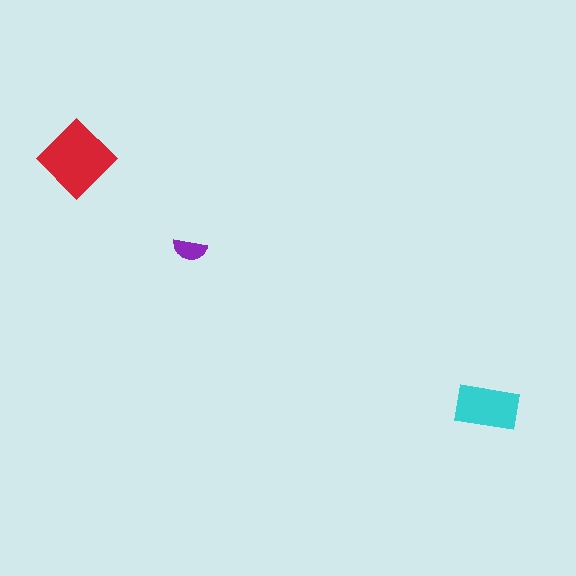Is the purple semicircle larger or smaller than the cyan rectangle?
Smaller.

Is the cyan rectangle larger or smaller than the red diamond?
Smaller.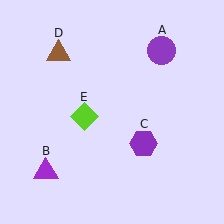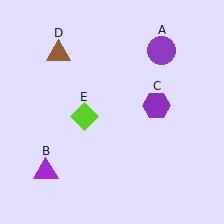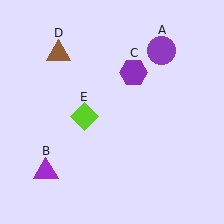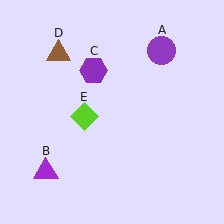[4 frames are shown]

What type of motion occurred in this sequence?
The purple hexagon (object C) rotated counterclockwise around the center of the scene.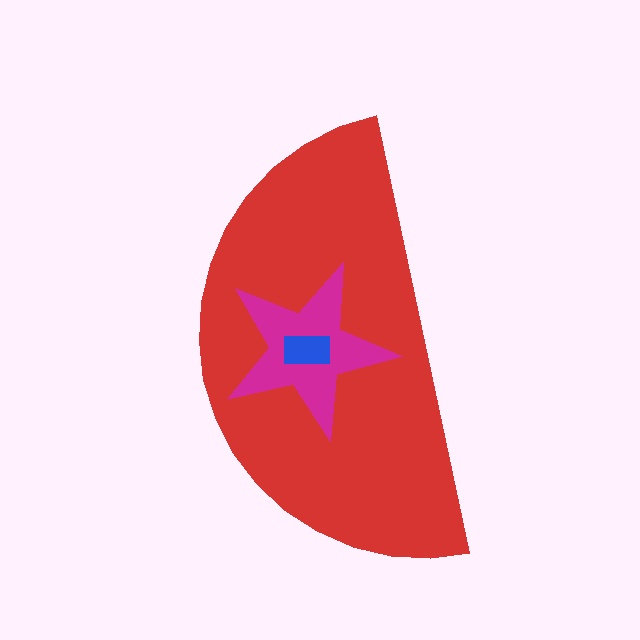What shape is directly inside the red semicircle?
The magenta star.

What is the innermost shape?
The blue rectangle.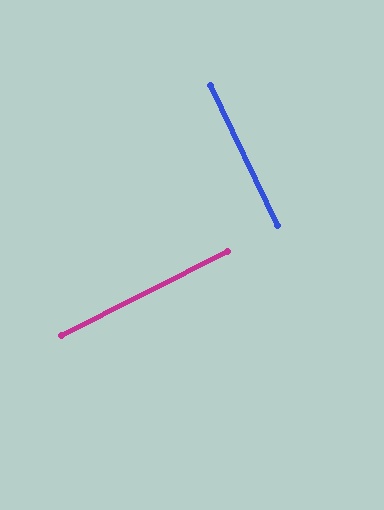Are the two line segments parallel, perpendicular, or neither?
Perpendicular — they meet at approximately 89°.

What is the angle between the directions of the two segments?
Approximately 89 degrees.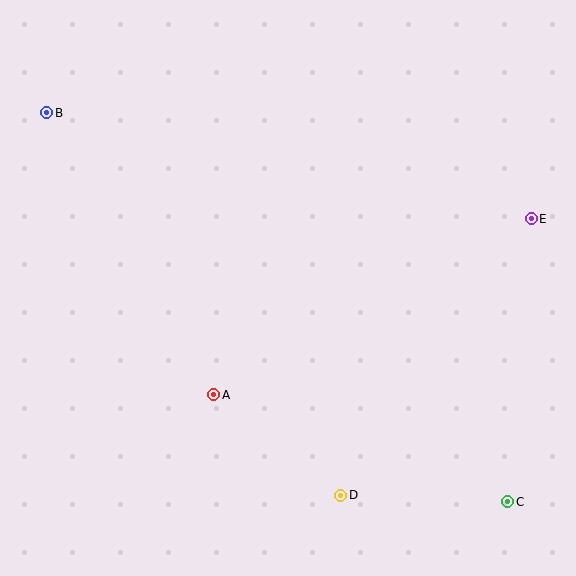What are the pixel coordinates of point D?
Point D is at (341, 495).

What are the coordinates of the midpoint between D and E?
The midpoint between D and E is at (436, 357).